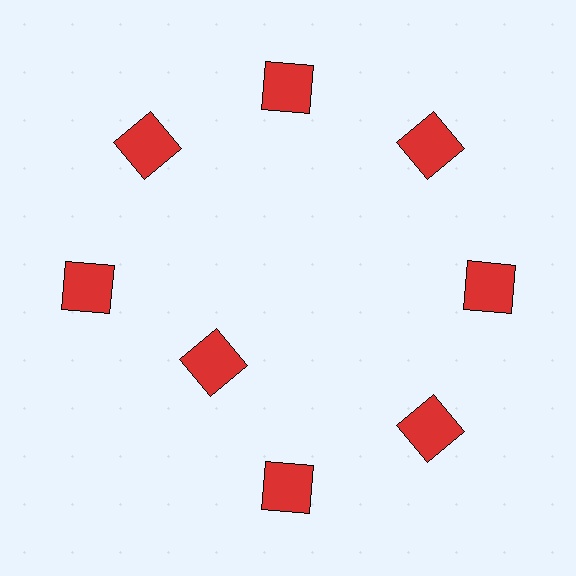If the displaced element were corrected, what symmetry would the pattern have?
It would have 8-fold rotational symmetry — the pattern would map onto itself every 45 degrees.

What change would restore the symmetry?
The symmetry would be restored by moving it outward, back onto the ring so that all 8 squares sit at equal angles and equal distance from the center.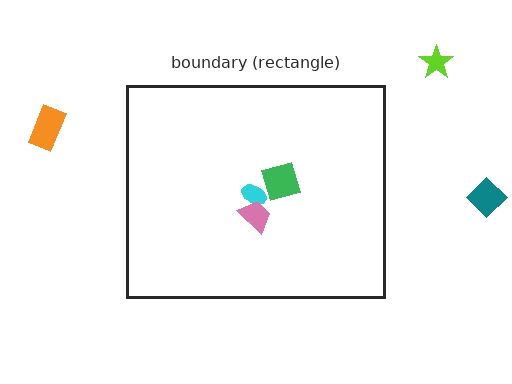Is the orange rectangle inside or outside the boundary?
Outside.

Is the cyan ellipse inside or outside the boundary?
Inside.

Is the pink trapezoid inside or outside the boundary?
Inside.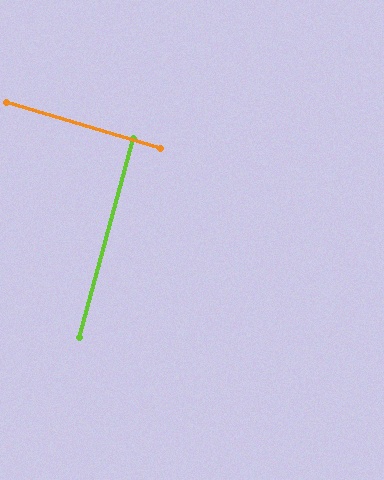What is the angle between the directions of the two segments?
Approximately 89 degrees.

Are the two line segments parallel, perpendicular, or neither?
Perpendicular — they meet at approximately 89°.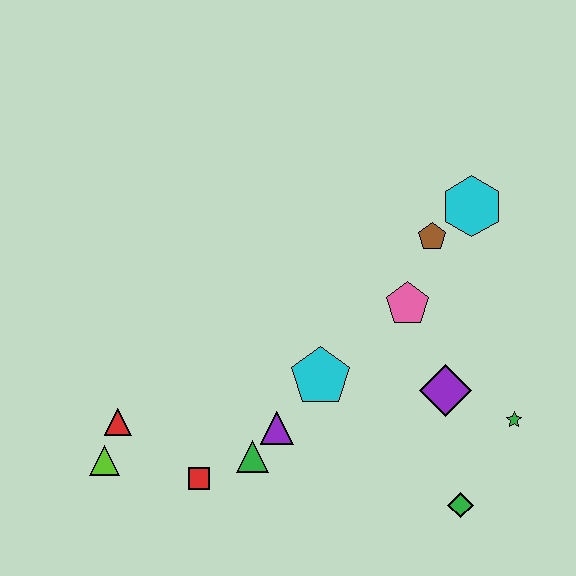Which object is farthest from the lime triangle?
The cyan hexagon is farthest from the lime triangle.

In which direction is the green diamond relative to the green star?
The green diamond is below the green star.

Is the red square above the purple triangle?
No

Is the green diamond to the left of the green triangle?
No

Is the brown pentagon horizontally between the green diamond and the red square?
Yes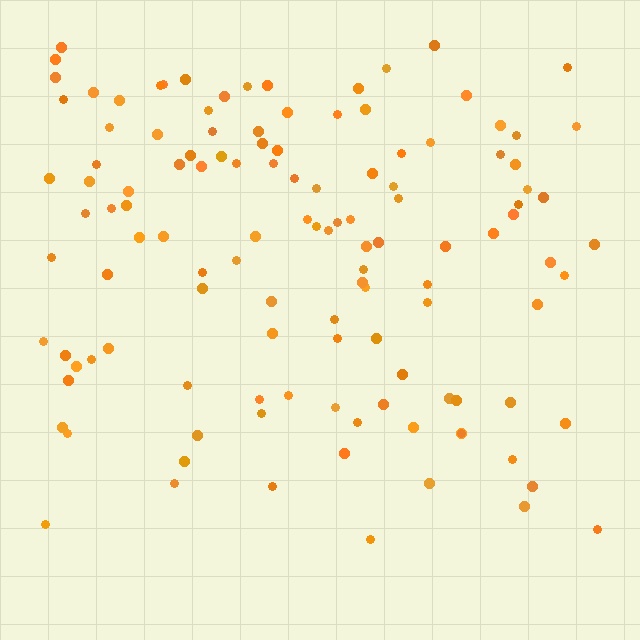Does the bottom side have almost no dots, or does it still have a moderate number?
Still a moderate number, just noticeably fewer than the top.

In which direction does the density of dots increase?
From bottom to top, with the top side densest.